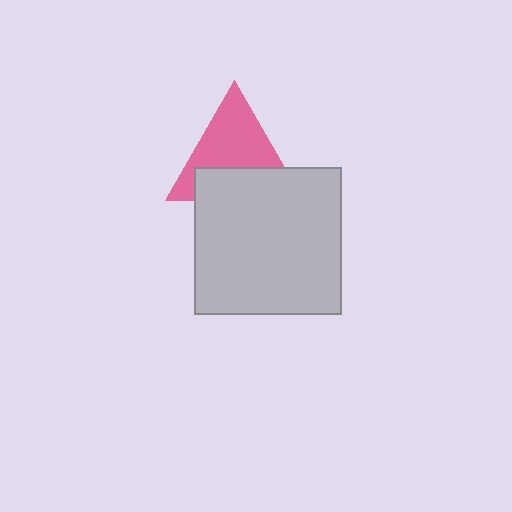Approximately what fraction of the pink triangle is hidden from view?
Roughly 40% of the pink triangle is hidden behind the light gray square.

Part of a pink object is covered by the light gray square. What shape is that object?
It is a triangle.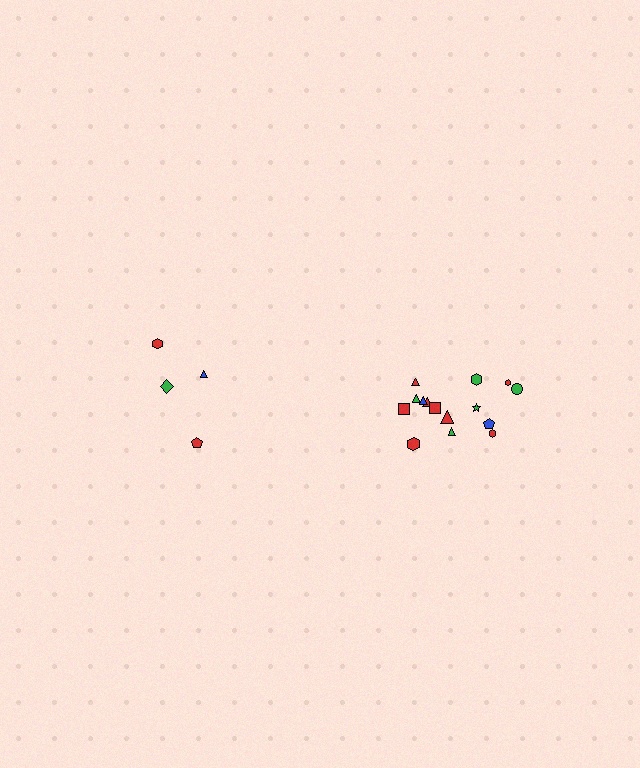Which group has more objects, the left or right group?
The right group.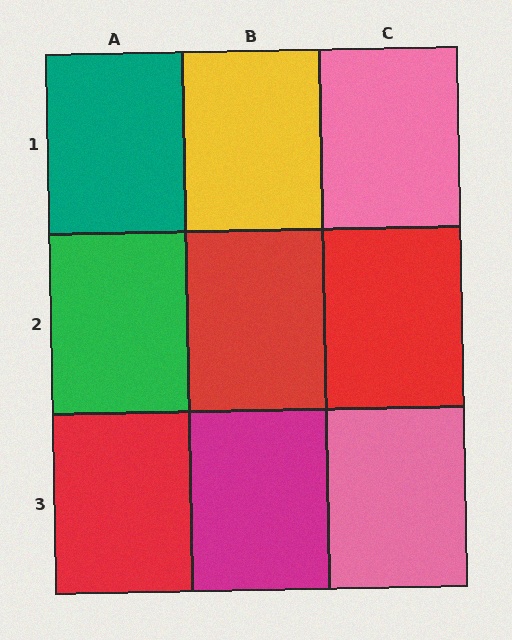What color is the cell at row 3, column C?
Pink.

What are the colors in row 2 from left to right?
Green, red, red.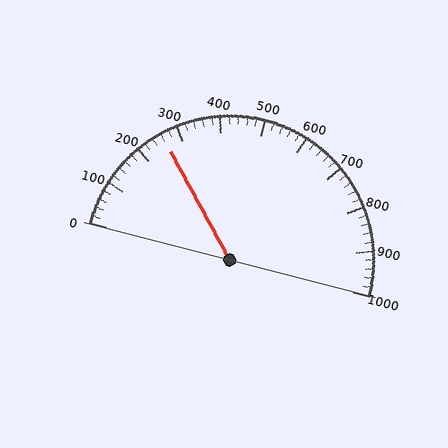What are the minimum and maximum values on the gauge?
The gauge ranges from 0 to 1000.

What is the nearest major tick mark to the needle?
The nearest major tick mark is 300.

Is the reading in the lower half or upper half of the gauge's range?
The reading is in the lower half of the range (0 to 1000).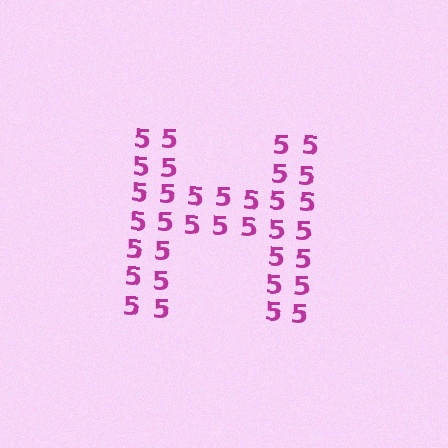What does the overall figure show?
The overall figure shows the letter H.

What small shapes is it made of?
It is made of small digit 5's.